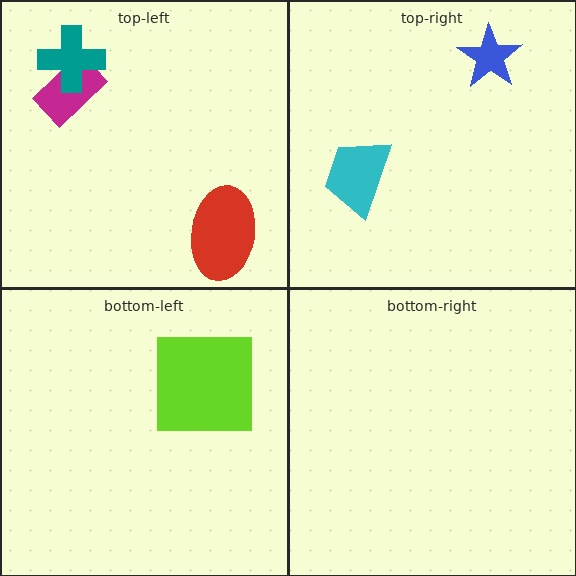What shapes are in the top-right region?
The cyan trapezoid, the blue star.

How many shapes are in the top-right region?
2.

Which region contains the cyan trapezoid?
The top-right region.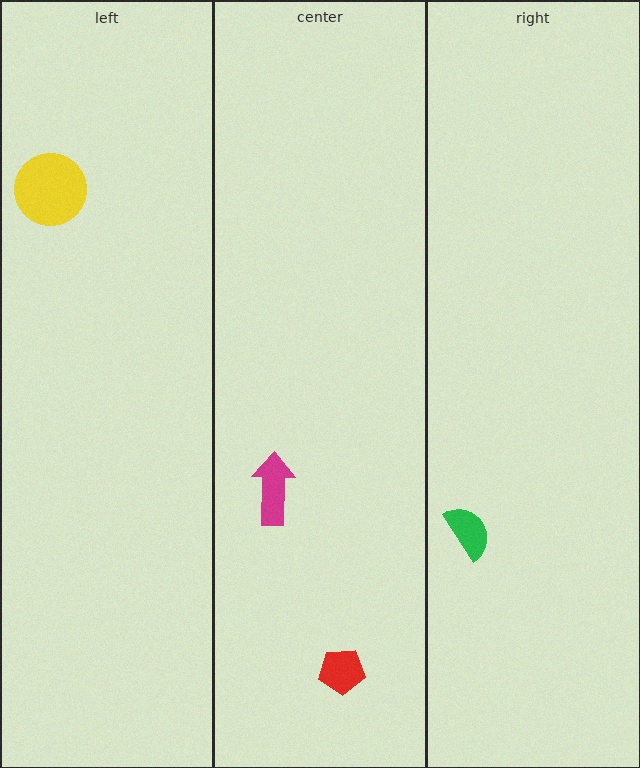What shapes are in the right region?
The green semicircle.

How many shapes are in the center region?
2.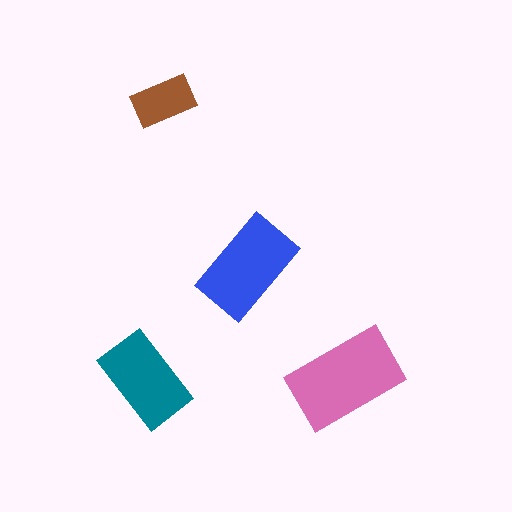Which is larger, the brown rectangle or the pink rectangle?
The pink one.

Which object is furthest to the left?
The teal rectangle is leftmost.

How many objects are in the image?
There are 4 objects in the image.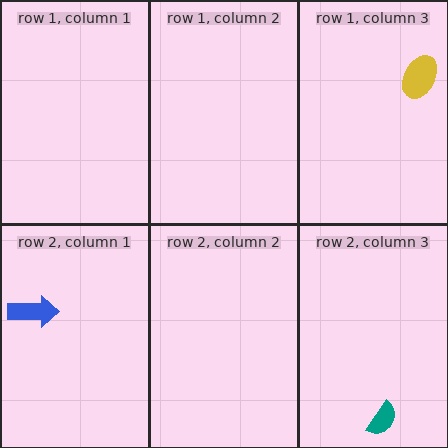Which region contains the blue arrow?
The row 2, column 1 region.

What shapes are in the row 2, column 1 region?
The blue arrow.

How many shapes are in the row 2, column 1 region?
1.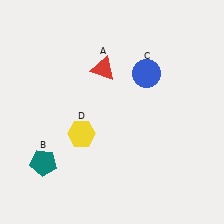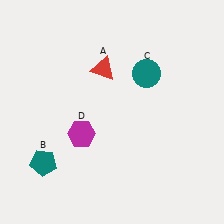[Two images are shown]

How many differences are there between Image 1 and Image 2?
There are 2 differences between the two images.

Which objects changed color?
C changed from blue to teal. D changed from yellow to magenta.